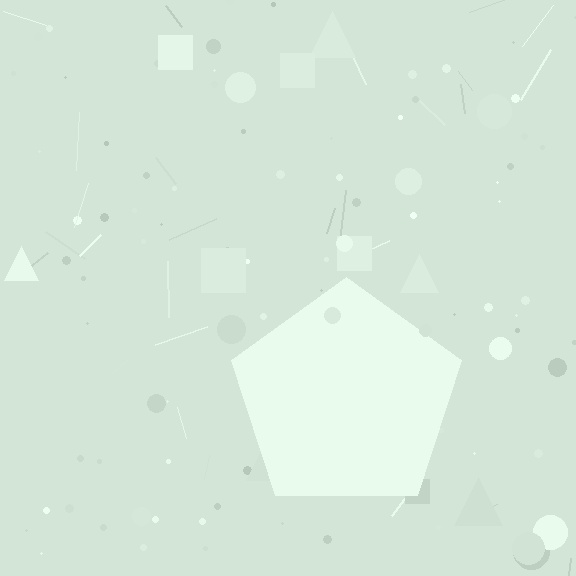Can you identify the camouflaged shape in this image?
The camouflaged shape is a pentagon.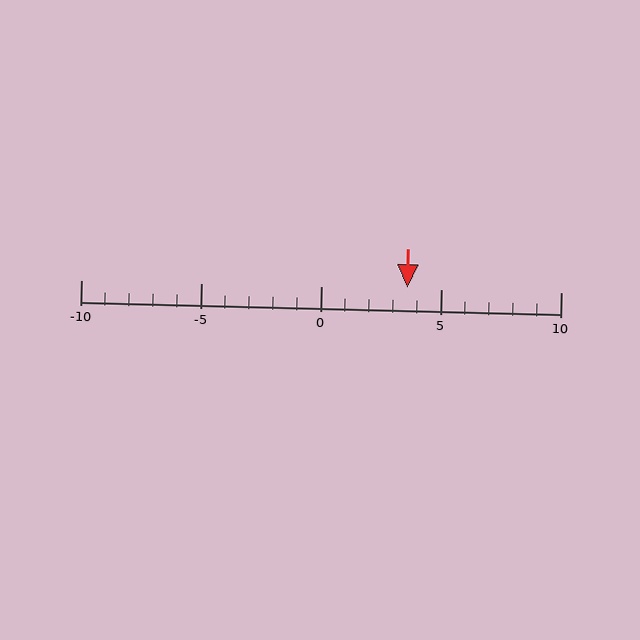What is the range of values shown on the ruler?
The ruler shows values from -10 to 10.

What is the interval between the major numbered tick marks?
The major tick marks are spaced 5 units apart.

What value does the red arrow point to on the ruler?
The red arrow points to approximately 4.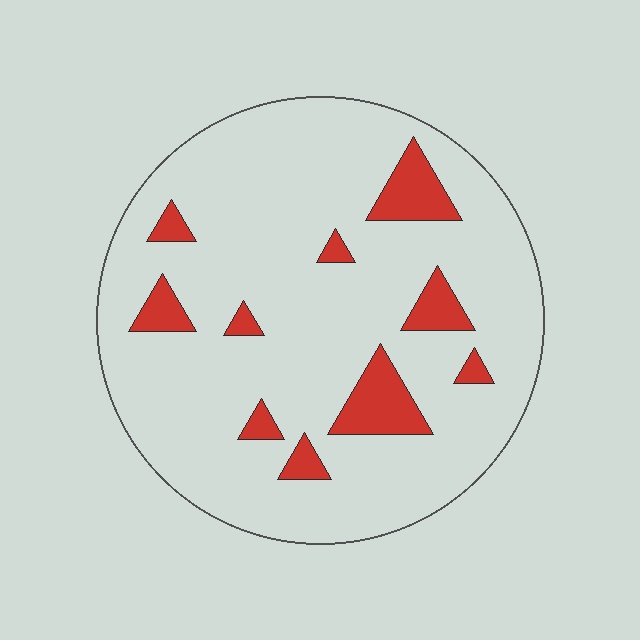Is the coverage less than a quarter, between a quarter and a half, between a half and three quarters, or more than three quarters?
Less than a quarter.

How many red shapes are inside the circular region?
10.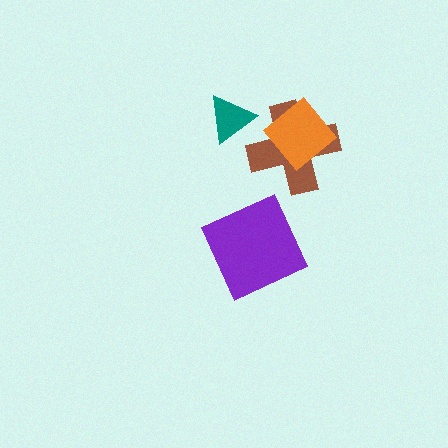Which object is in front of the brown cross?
The orange diamond is in front of the brown cross.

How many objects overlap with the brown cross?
1 object overlaps with the brown cross.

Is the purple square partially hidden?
No, no other shape covers it.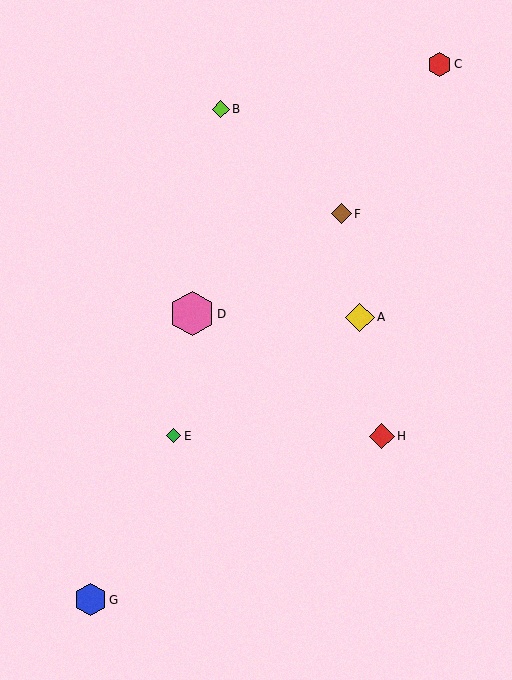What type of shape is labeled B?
Shape B is a lime diamond.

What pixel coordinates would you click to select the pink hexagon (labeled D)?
Click at (192, 314) to select the pink hexagon D.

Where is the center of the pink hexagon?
The center of the pink hexagon is at (192, 314).